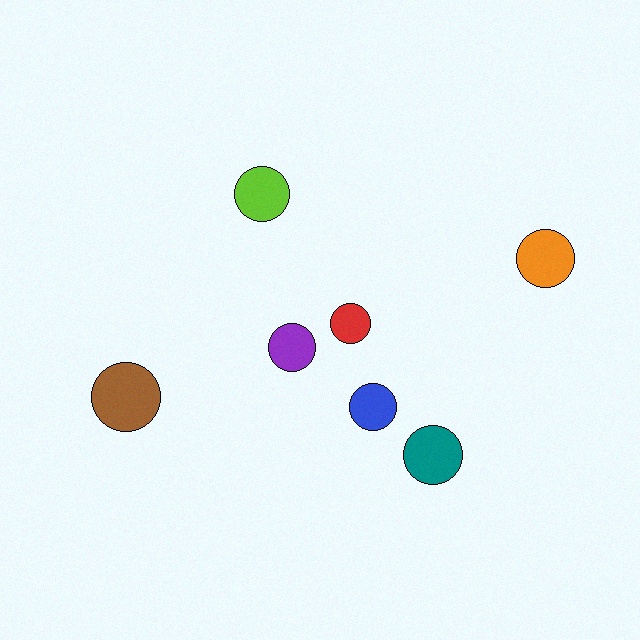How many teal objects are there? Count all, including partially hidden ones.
There is 1 teal object.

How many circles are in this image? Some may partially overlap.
There are 7 circles.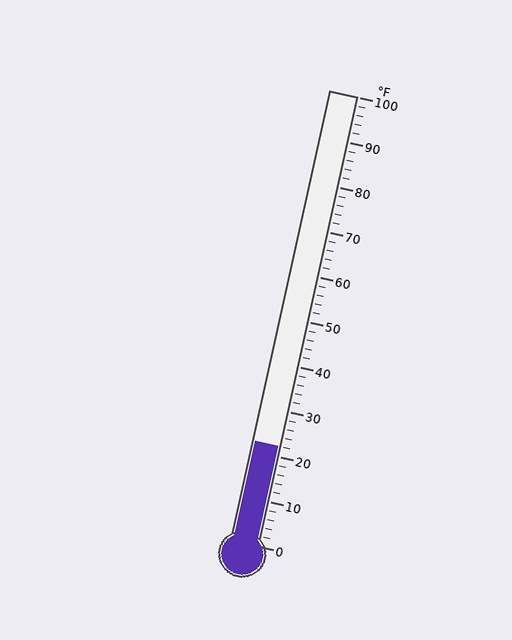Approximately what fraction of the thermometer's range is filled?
The thermometer is filled to approximately 20% of its range.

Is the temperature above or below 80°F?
The temperature is below 80°F.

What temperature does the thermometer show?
The thermometer shows approximately 22°F.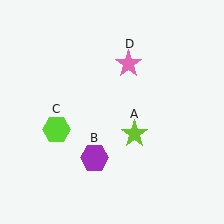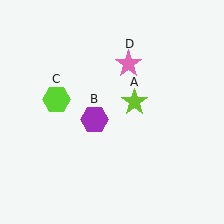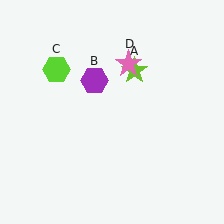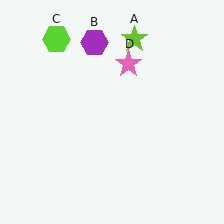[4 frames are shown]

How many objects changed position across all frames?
3 objects changed position: lime star (object A), purple hexagon (object B), lime hexagon (object C).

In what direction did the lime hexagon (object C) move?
The lime hexagon (object C) moved up.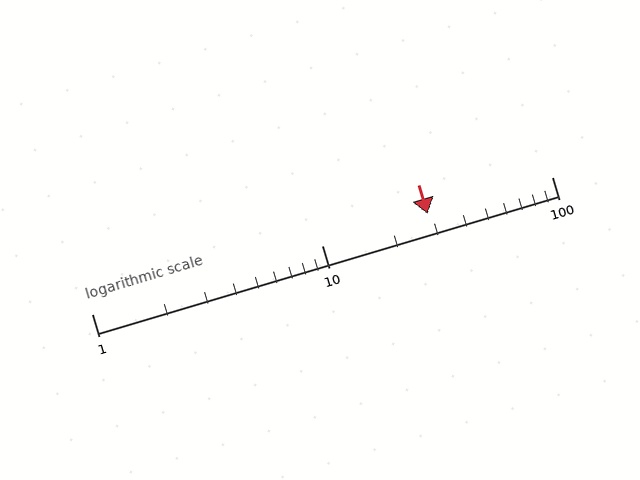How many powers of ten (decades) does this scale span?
The scale spans 2 decades, from 1 to 100.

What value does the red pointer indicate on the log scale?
The pointer indicates approximately 29.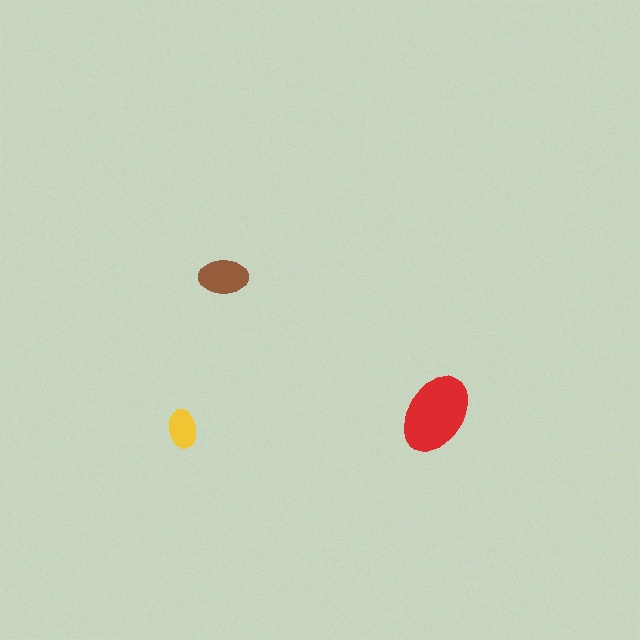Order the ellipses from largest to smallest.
the red one, the brown one, the yellow one.